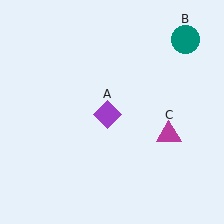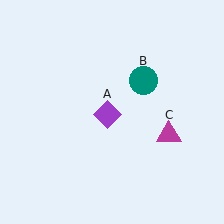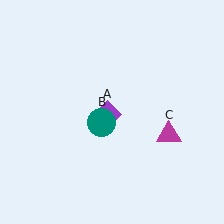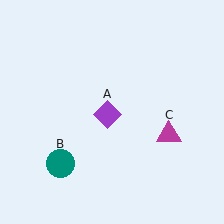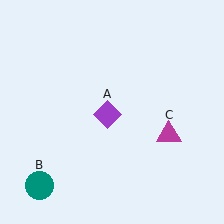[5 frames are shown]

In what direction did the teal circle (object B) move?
The teal circle (object B) moved down and to the left.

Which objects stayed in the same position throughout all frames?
Purple diamond (object A) and magenta triangle (object C) remained stationary.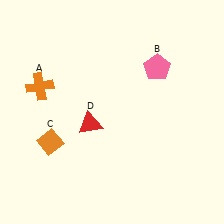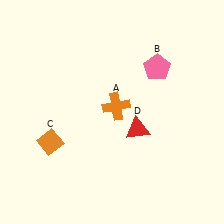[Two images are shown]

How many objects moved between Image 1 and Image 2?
2 objects moved between the two images.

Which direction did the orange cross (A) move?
The orange cross (A) moved right.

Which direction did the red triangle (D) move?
The red triangle (D) moved right.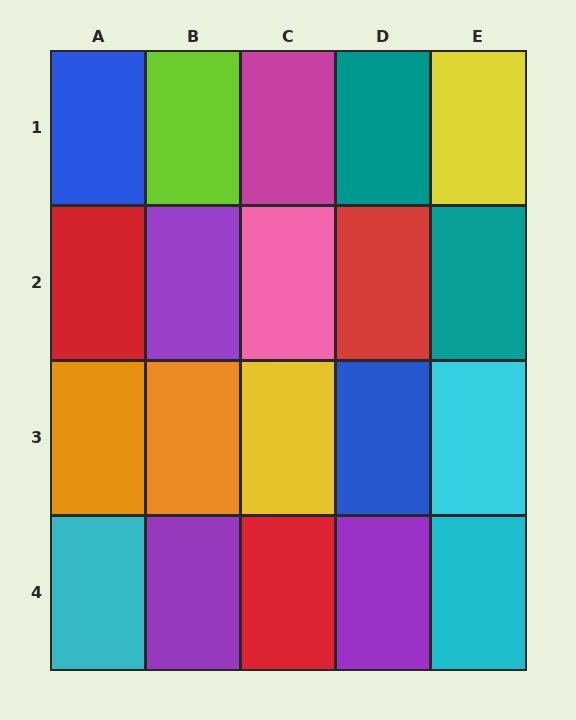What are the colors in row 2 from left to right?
Red, purple, pink, red, teal.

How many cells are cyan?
3 cells are cyan.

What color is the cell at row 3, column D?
Blue.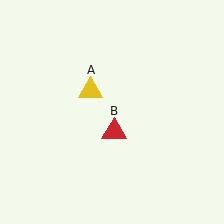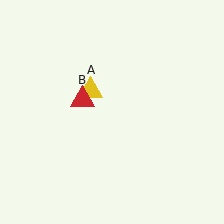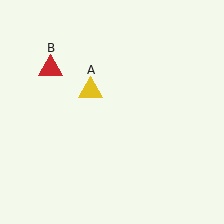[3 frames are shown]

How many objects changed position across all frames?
1 object changed position: red triangle (object B).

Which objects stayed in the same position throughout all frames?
Yellow triangle (object A) remained stationary.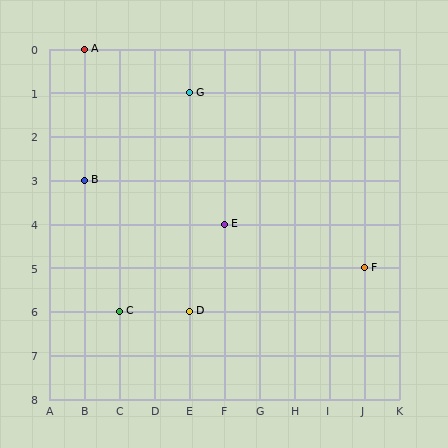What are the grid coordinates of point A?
Point A is at grid coordinates (B, 0).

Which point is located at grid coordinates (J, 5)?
Point F is at (J, 5).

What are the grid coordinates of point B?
Point B is at grid coordinates (B, 3).